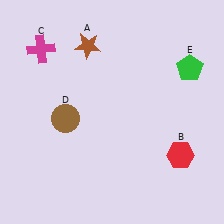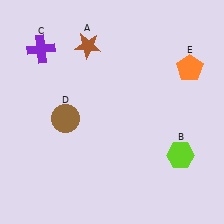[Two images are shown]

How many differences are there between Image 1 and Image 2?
There are 3 differences between the two images.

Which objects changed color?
B changed from red to lime. C changed from magenta to purple. E changed from green to orange.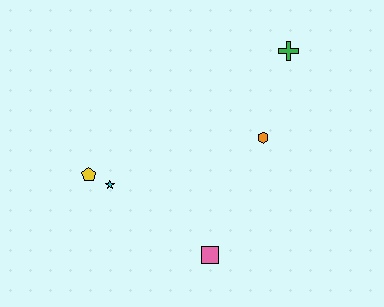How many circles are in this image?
There are no circles.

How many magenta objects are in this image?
There are no magenta objects.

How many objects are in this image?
There are 5 objects.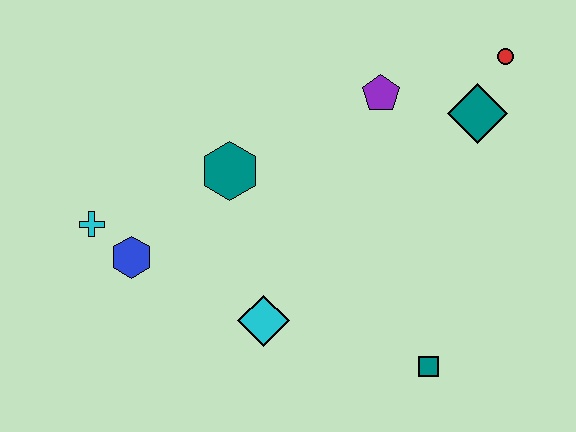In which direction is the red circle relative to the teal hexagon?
The red circle is to the right of the teal hexagon.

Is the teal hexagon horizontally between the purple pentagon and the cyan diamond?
No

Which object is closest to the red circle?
The teal diamond is closest to the red circle.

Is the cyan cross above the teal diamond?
No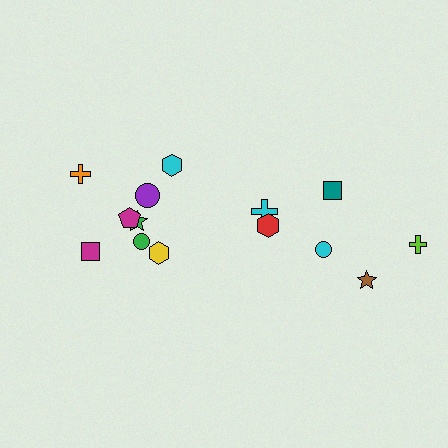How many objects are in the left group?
There are 8 objects.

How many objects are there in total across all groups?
There are 14 objects.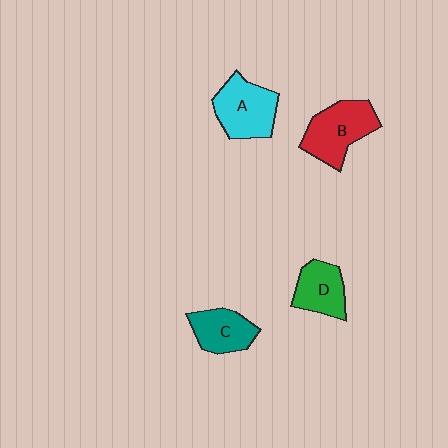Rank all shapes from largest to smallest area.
From largest to smallest: B (red), A (cyan), C (teal), D (green).